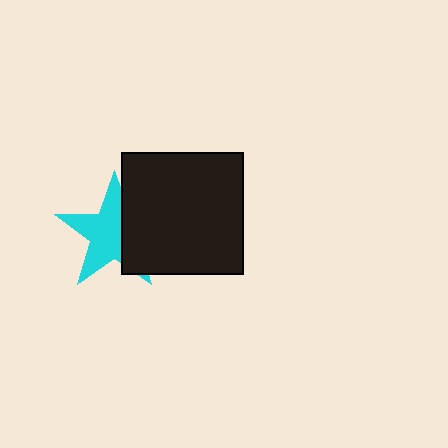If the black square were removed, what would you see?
You would see the complete cyan star.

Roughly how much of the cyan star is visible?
About half of it is visible (roughly 63%).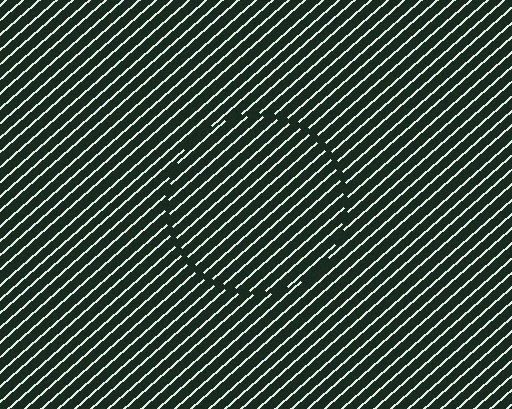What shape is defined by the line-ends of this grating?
An illusory circle. The interior of the shape contains the same grating, shifted by half a period — the contour is defined by the phase discontinuity where line-ends from the inner and outer gratings abut.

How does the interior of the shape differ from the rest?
The interior of the shape contains the same grating, shifted by half a period — the contour is defined by the phase discontinuity where line-ends from the inner and outer gratings abut.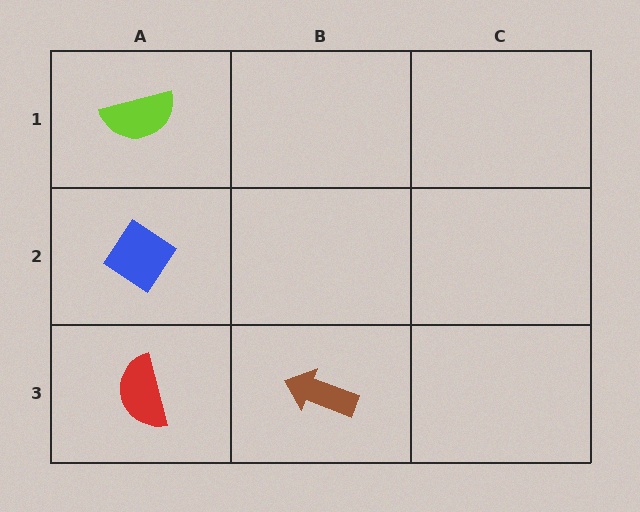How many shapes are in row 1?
1 shape.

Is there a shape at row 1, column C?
No, that cell is empty.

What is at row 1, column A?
A lime semicircle.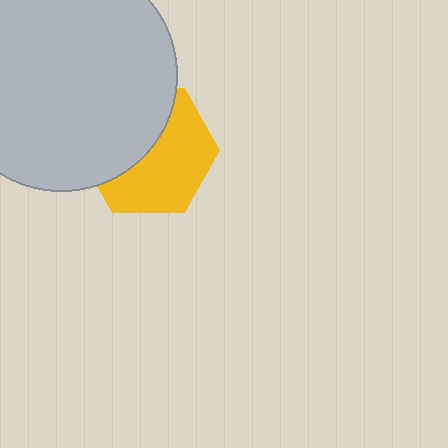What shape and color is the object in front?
The object in front is a light gray circle.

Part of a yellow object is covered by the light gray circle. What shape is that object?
It is a hexagon.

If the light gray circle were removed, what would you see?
You would see the complete yellow hexagon.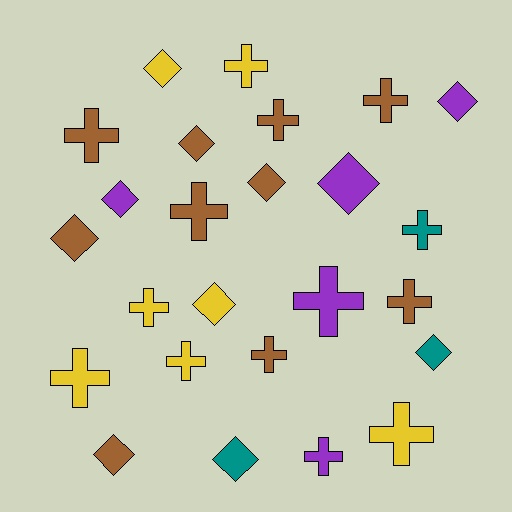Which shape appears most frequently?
Cross, with 14 objects.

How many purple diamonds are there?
There are 3 purple diamonds.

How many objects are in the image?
There are 25 objects.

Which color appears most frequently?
Brown, with 10 objects.